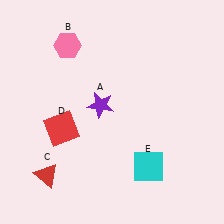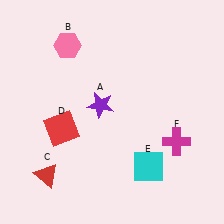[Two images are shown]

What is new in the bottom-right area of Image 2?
A magenta cross (F) was added in the bottom-right area of Image 2.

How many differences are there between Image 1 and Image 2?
There is 1 difference between the two images.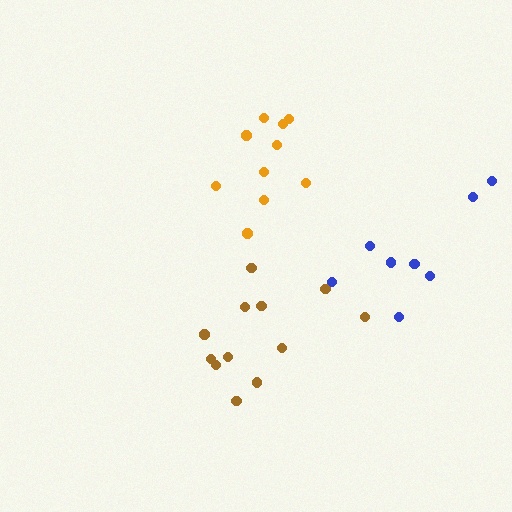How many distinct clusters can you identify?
There are 3 distinct clusters.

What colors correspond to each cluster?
The clusters are colored: blue, orange, brown.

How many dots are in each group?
Group 1: 8 dots, Group 2: 10 dots, Group 3: 12 dots (30 total).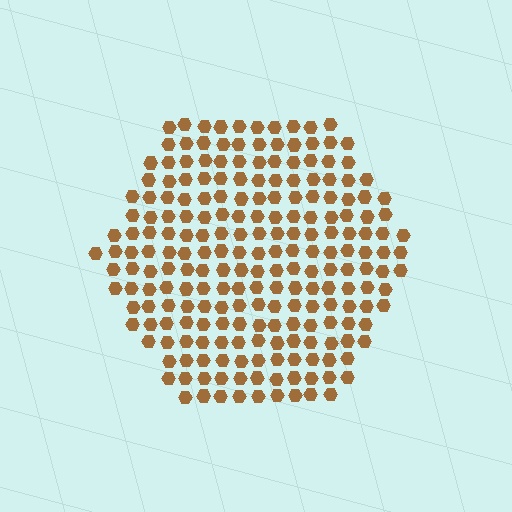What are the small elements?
The small elements are hexagons.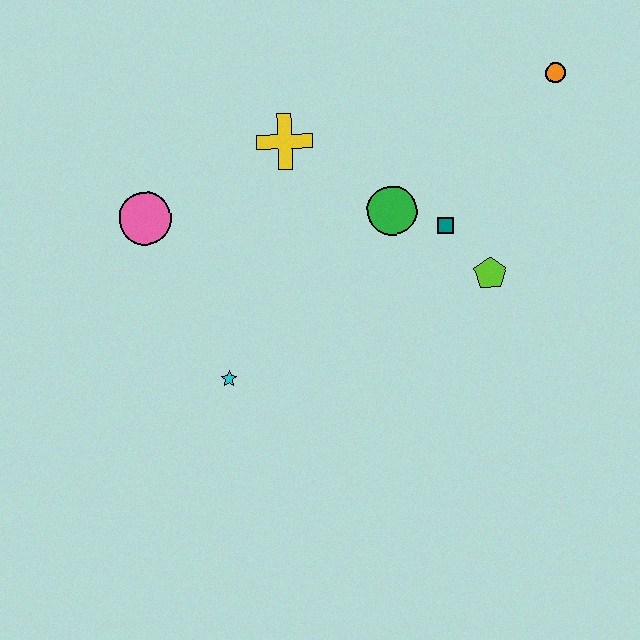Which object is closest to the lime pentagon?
The teal square is closest to the lime pentagon.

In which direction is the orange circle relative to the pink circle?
The orange circle is to the right of the pink circle.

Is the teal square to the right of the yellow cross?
Yes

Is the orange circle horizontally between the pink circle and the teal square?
No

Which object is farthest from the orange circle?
The cyan star is farthest from the orange circle.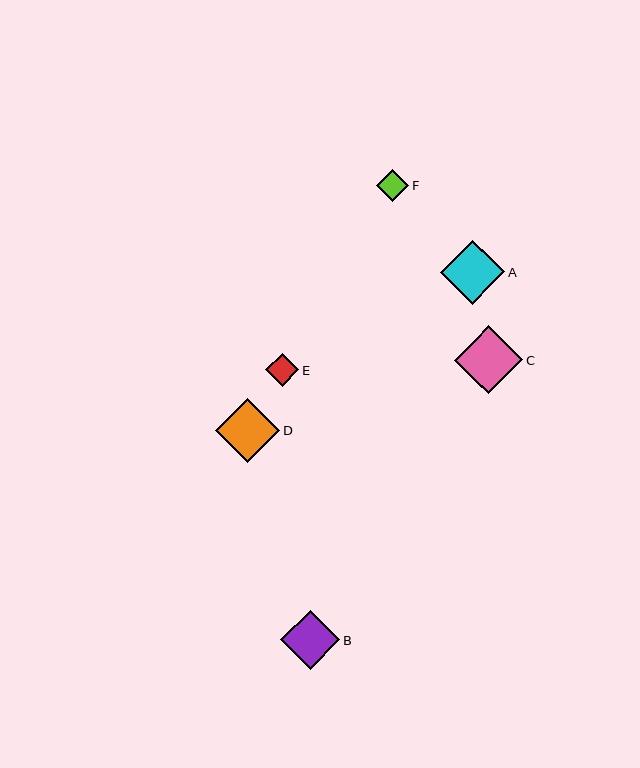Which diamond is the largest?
Diamond C is the largest with a size of approximately 68 pixels.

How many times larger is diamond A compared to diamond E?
Diamond A is approximately 1.9 times the size of diamond E.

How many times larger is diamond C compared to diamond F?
Diamond C is approximately 2.1 times the size of diamond F.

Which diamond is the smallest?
Diamond F is the smallest with a size of approximately 32 pixels.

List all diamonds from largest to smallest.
From largest to smallest: C, D, A, B, E, F.